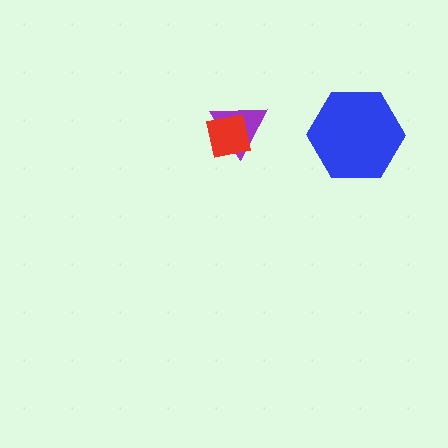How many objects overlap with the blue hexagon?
0 objects overlap with the blue hexagon.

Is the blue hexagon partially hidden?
No, no other shape covers it.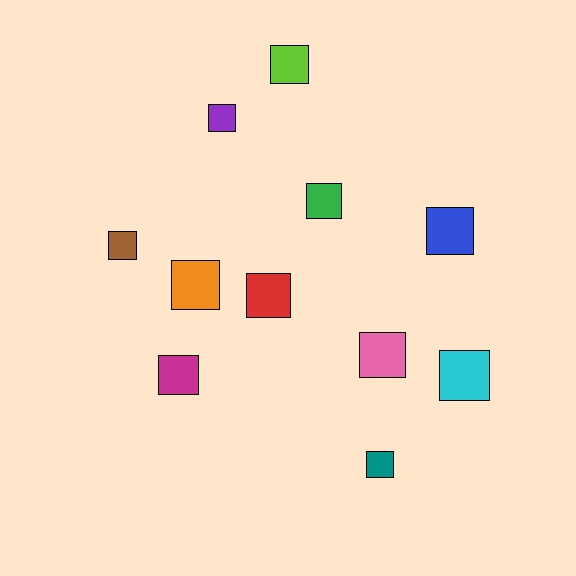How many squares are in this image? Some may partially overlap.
There are 11 squares.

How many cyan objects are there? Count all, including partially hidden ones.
There is 1 cyan object.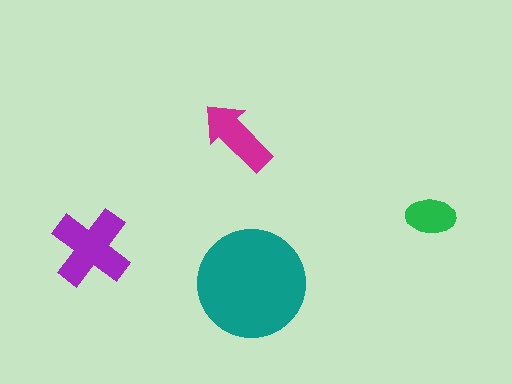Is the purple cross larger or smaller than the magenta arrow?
Larger.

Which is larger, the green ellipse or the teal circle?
The teal circle.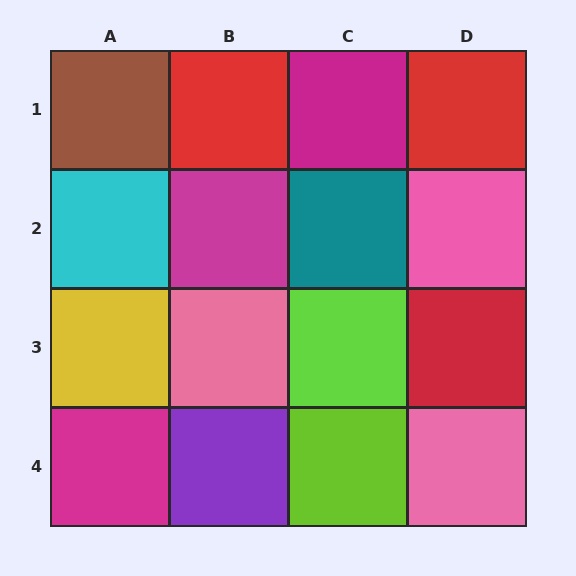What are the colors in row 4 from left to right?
Magenta, purple, lime, pink.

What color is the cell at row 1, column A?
Brown.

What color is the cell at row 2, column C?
Teal.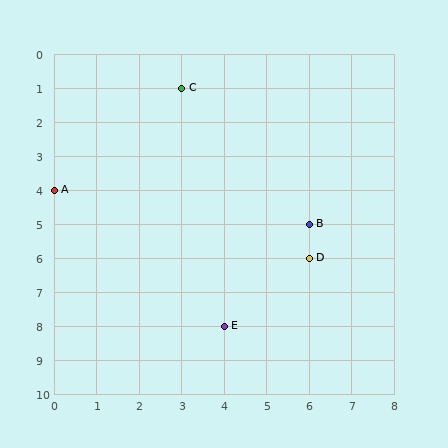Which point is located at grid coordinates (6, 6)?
Point D is at (6, 6).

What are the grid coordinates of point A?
Point A is at grid coordinates (0, 4).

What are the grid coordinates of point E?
Point E is at grid coordinates (4, 8).